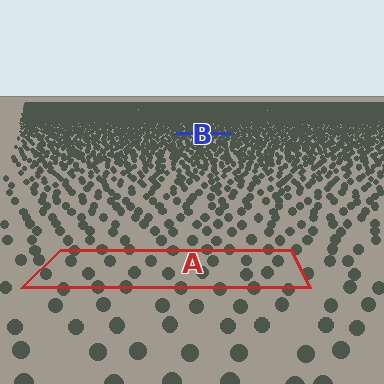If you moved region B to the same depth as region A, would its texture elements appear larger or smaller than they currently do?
They would appear larger. At a closer depth, the same texture elements are projected at a bigger on-screen size.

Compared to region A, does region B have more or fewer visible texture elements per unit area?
Region B has more texture elements per unit area — they are packed more densely because it is farther away.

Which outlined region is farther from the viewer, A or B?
Region B is farther from the viewer — the texture elements inside it appear smaller and more densely packed.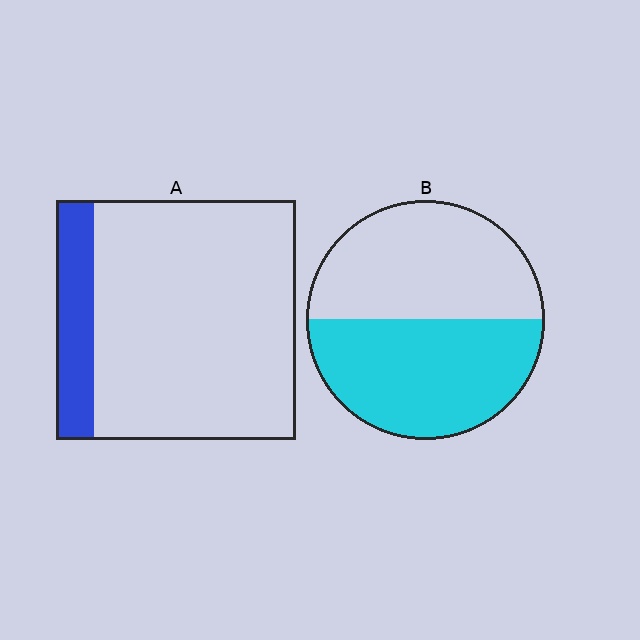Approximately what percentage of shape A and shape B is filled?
A is approximately 15% and B is approximately 50%.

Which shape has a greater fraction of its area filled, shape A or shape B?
Shape B.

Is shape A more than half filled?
No.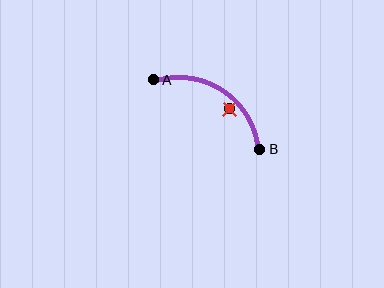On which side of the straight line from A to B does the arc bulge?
The arc bulges above the straight line connecting A and B.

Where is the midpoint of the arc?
The arc midpoint is the point on the curve farthest from the straight line joining A and B. It sits above that line.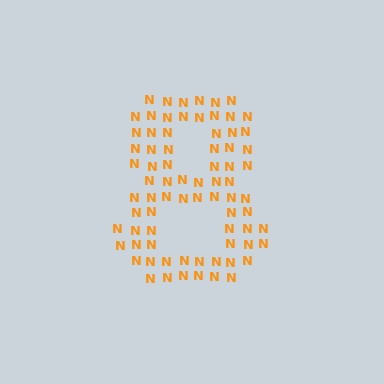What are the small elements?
The small elements are letter N's.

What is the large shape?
The large shape is the digit 8.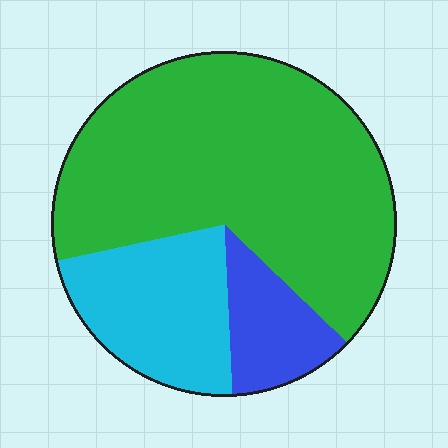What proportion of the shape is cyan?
Cyan takes up about one fifth (1/5) of the shape.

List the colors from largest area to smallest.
From largest to smallest: green, cyan, blue.